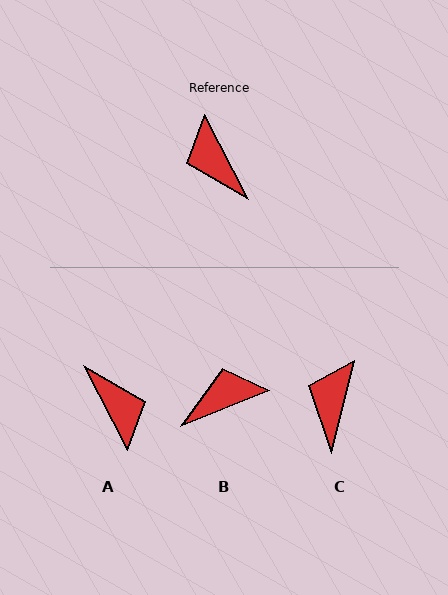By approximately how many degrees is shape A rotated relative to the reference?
Approximately 180 degrees counter-clockwise.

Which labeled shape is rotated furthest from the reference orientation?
A, about 180 degrees away.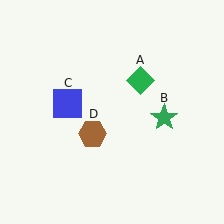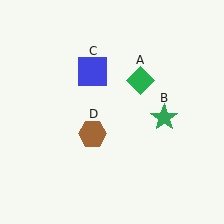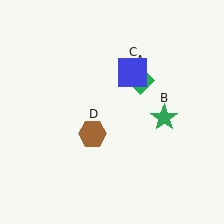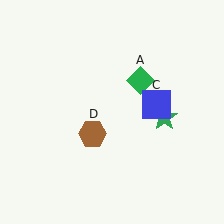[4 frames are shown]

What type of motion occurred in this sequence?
The blue square (object C) rotated clockwise around the center of the scene.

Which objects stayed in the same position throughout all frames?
Green diamond (object A) and green star (object B) and brown hexagon (object D) remained stationary.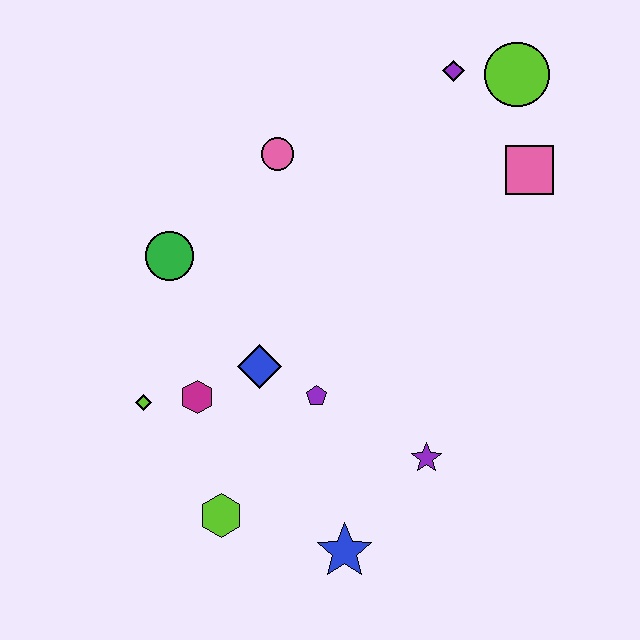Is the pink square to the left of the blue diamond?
No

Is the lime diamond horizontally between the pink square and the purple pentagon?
No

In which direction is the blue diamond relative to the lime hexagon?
The blue diamond is above the lime hexagon.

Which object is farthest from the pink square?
The lime hexagon is farthest from the pink square.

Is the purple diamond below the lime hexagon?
No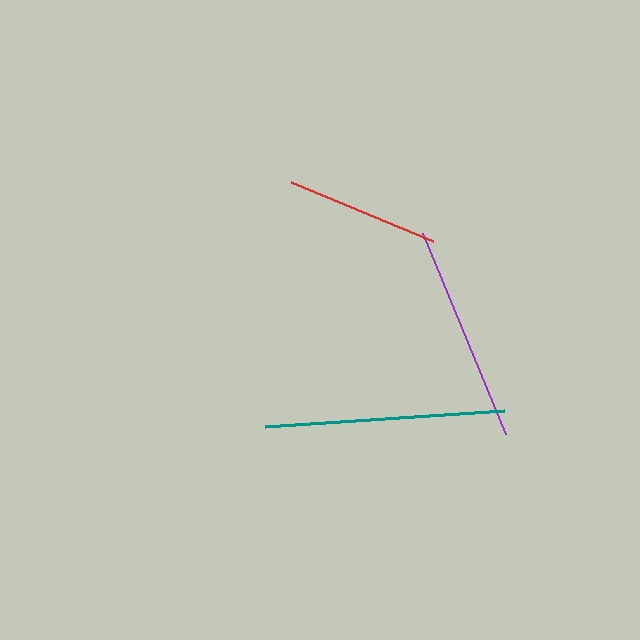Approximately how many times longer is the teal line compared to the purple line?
The teal line is approximately 1.1 times the length of the purple line.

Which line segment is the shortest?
The red line is the shortest at approximately 154 pixels.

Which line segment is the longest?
The teal line is the longest at approximately 239 pixels.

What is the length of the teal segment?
The teal segment is approximately 239 pixels long.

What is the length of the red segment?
The red segment is approximately 154 pixels long.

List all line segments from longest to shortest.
From longest to shortest: teal, purple, red.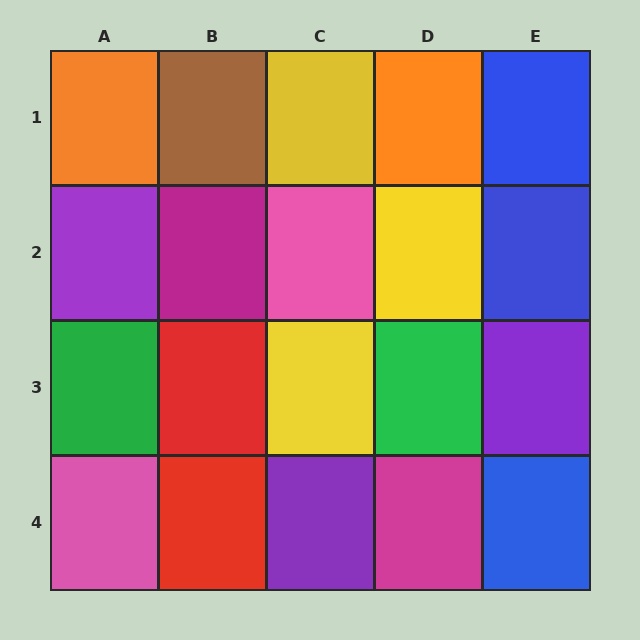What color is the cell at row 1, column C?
Yellow.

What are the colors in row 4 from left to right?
Pink, red, purple, magenta, blue.